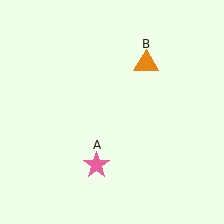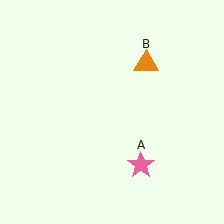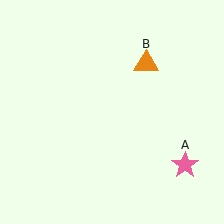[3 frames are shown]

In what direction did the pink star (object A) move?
The pink star (object A) moved right.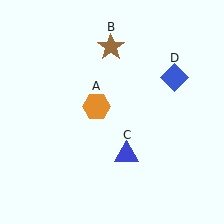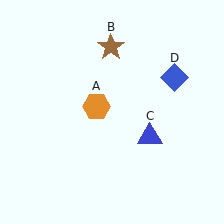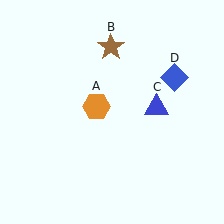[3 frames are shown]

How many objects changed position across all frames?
1 object changed position: blue triangle (object C).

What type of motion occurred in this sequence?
The blue triangle (object C) rotated counterclockwise around the center of the scene.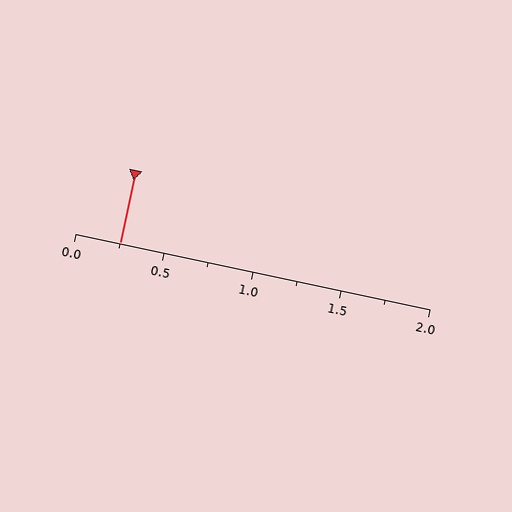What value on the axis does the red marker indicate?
The marker indicates approximately 0.25.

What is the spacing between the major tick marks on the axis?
The major ticks are spaced 0.5 apart.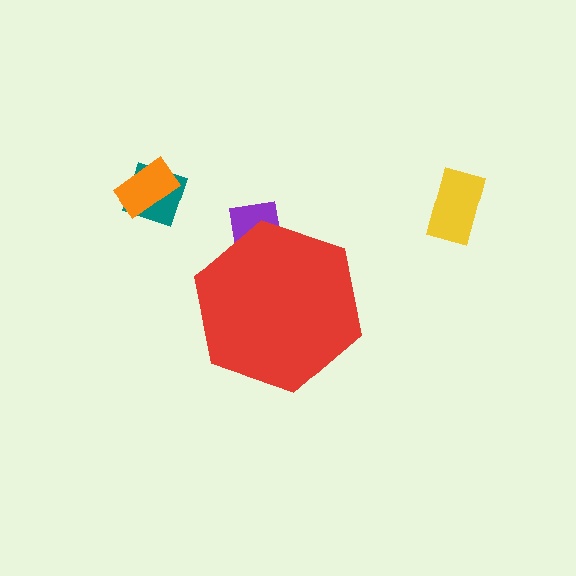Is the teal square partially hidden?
No, the teal square is fully visible.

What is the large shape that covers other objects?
A red hexagon.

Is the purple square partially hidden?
Yes, the purple square is partially hidden behind the red hexagon.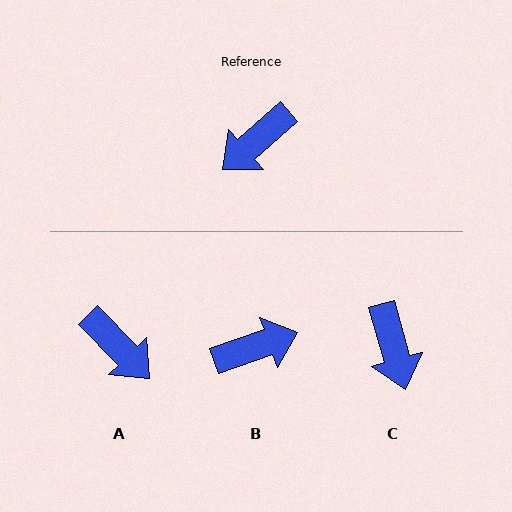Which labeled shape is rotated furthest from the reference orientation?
B, about 158 degrees away.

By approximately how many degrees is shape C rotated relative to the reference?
Approximately 64 degrees counter-clockwise.